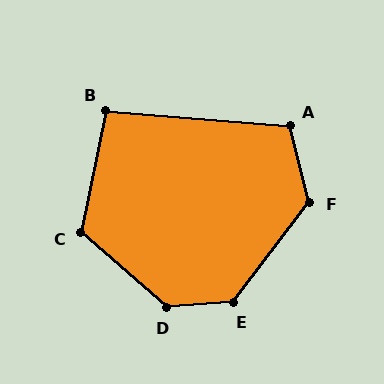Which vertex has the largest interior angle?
D, at approximately 135 degrees.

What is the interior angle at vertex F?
Approximately 128 degrees (obtuse).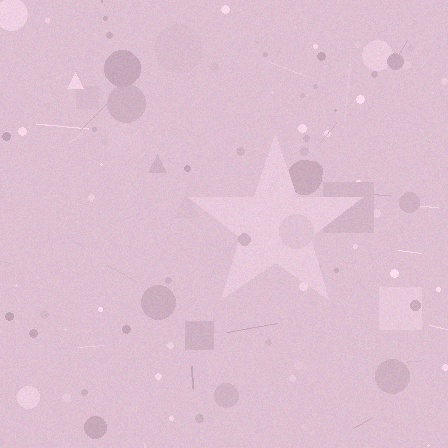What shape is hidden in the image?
A star is hidden in the image.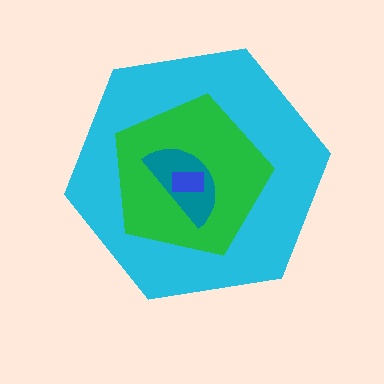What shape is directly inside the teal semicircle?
The blue rectangle.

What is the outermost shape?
The cyan hexagon.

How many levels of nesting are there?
4.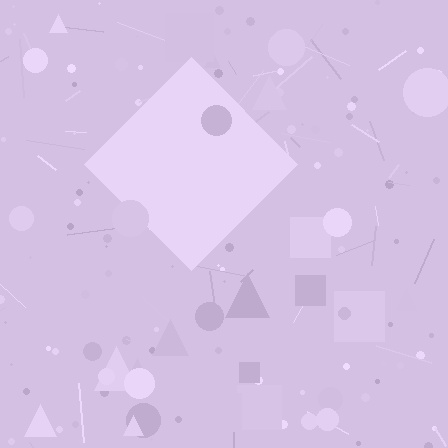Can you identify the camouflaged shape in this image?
The camouflaged shape is a diamond.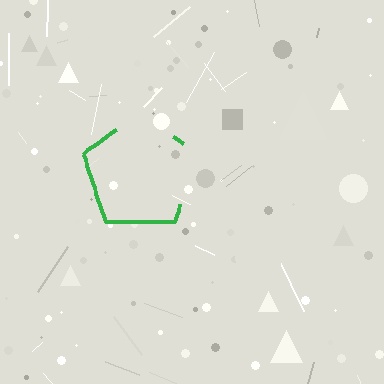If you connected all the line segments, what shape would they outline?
They would outline a pentagon.